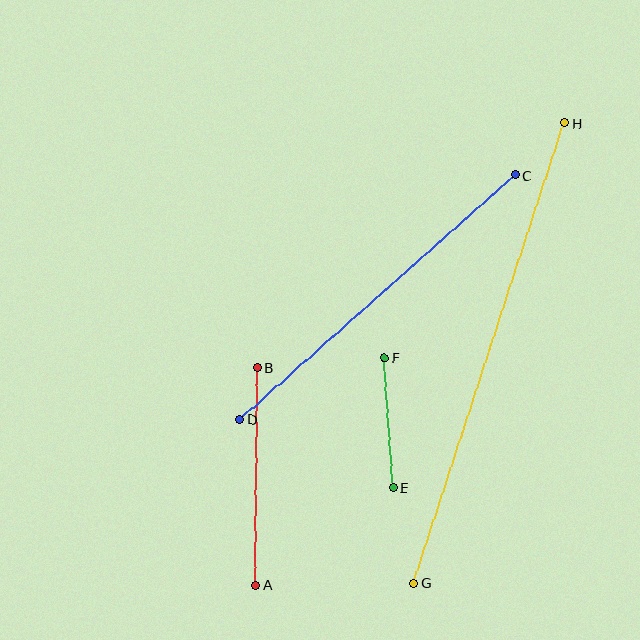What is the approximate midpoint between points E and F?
The midpoint is at approximately (389, 423) pixels.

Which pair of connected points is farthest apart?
Points G and H are farthest apart.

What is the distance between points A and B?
The distance is approximately 217 pixels.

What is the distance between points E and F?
The distance is approximately 130 pixels.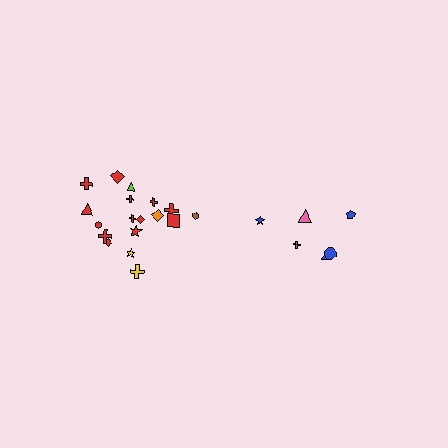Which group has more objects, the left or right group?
The left group.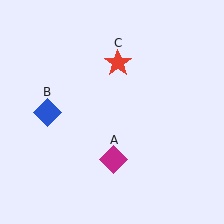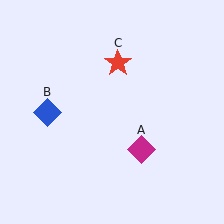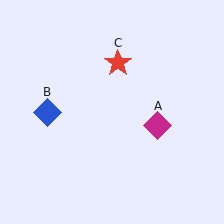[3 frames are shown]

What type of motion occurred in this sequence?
The magenta diamond (object A) rotated counterclockwise around the center of the scene.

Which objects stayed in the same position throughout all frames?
Blue diamond (object B) and red star (object C) remained stationary.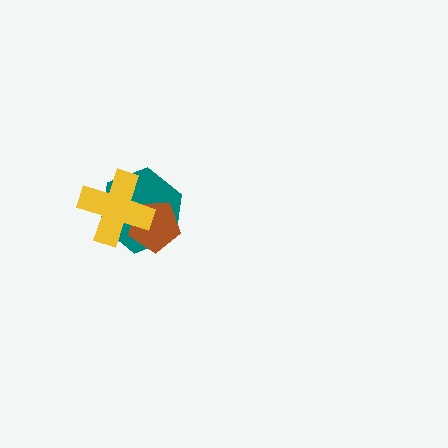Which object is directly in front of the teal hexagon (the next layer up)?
The brown pentagon is directly in front of the teal hexagon.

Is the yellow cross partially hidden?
No, no other shape covers it.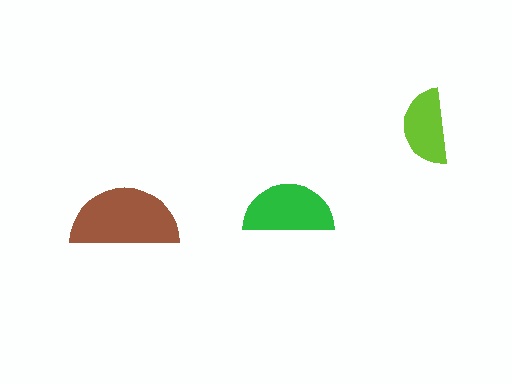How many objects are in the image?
There are 3 objects in the image.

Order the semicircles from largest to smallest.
the brown one, the green one, the lime one.